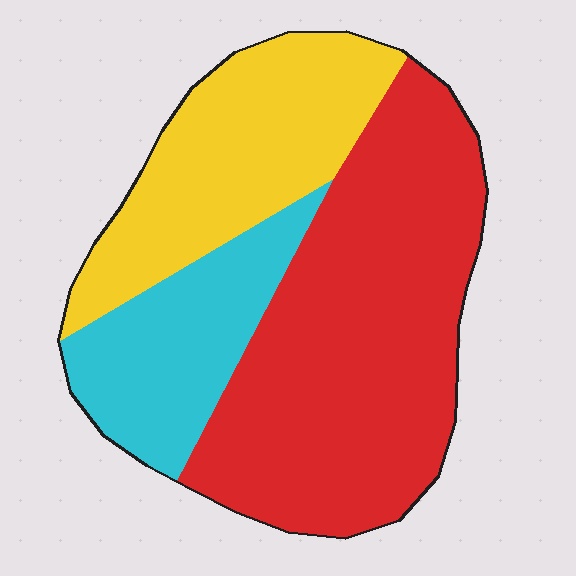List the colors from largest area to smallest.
From largest to smallest: red, yellow, cyan.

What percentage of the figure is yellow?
Yellow takes up about one quarter (1/4) of the figure.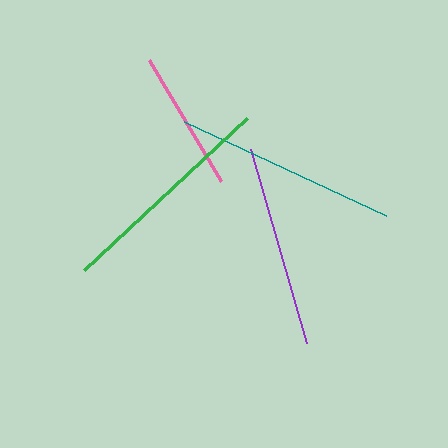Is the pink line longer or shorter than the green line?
The green line is longer than the pink line.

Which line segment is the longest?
The teal line is the longest at approximately 223 pixels.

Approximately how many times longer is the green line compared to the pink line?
The green line is approximately 1.6 times the length of the pink line.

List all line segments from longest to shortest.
From longest to shortest: teal, green, purple, pink.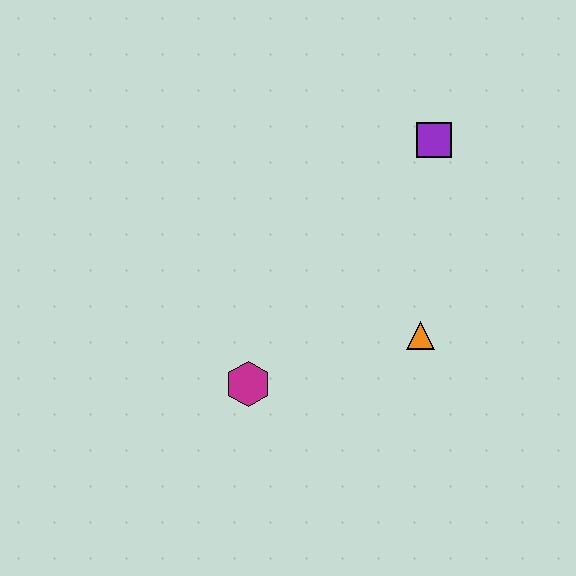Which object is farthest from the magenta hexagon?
The purple square is farthest from the magenta hexagon.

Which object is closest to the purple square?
The orange triangle is closest to the purple square.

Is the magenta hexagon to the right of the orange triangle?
No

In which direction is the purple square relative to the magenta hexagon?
The purple square is above the magenta hexagon.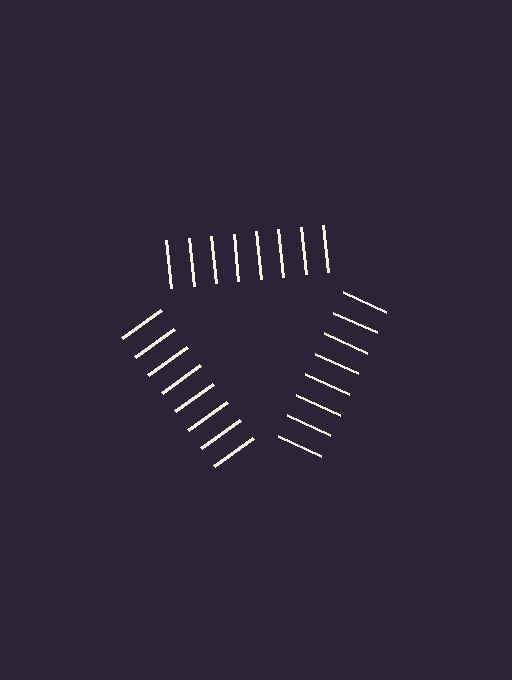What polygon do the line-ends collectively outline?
An illusory triangle — the line segments terminate on its edges but no continuous stroke is drawn.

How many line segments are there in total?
24 — 8 along each of the 3 edges.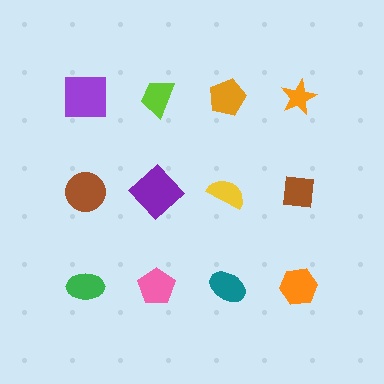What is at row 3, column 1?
A green ellipse.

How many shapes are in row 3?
4 shapes.